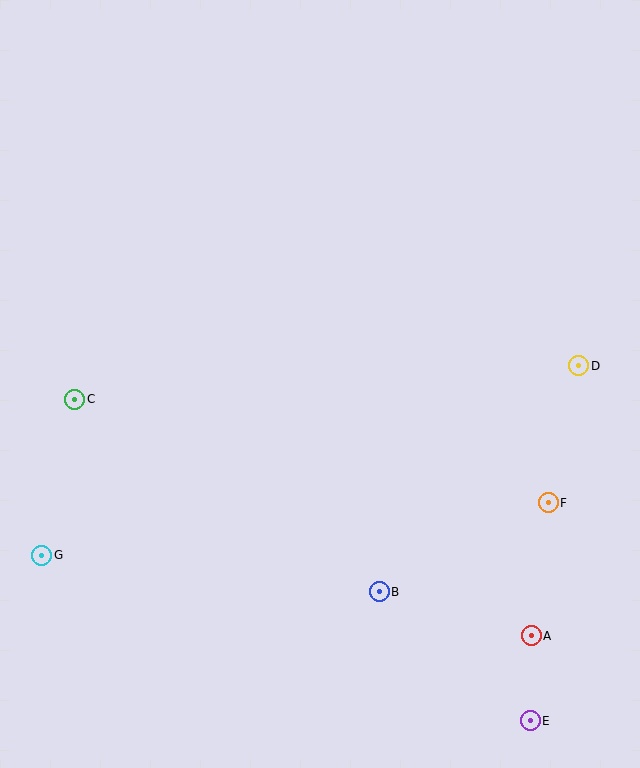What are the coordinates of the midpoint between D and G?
The midpoint between D and G is at (310, 460).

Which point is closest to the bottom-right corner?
Point E is closest to the bottom-right corner.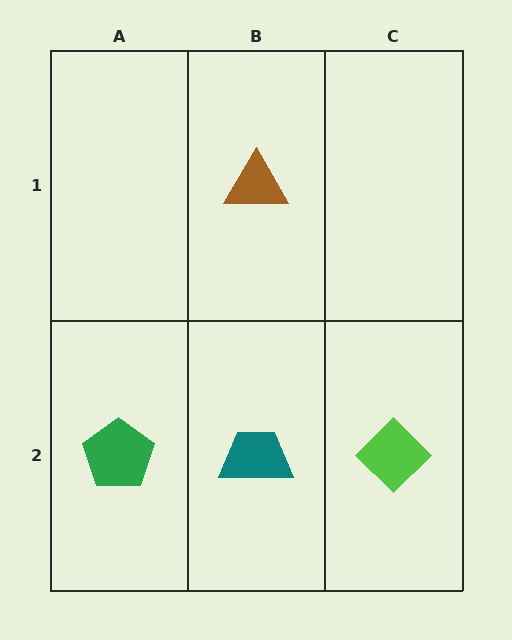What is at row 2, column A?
A green pentagon.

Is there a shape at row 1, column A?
No, that cell is empty.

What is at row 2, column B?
A teal trapezoid.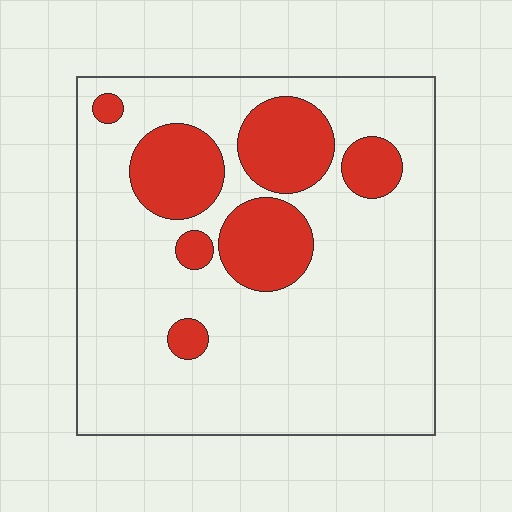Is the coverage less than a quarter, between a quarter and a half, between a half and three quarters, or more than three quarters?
Less than a quarter.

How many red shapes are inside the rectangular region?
7.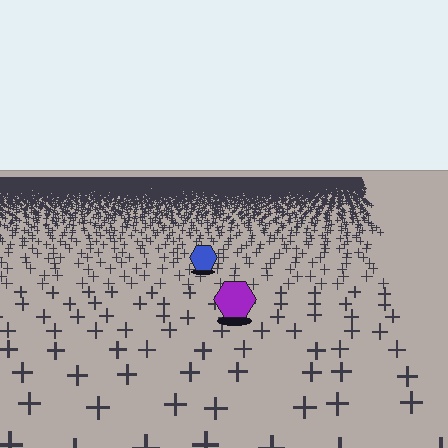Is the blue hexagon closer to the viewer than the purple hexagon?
No. The purple hexagon is closer — you can tell from the texture gradient: the ground texture is coarser near it.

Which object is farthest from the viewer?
The blue hexagon is farthest from the viewer. It appears smaller and the ground texture around it is denser.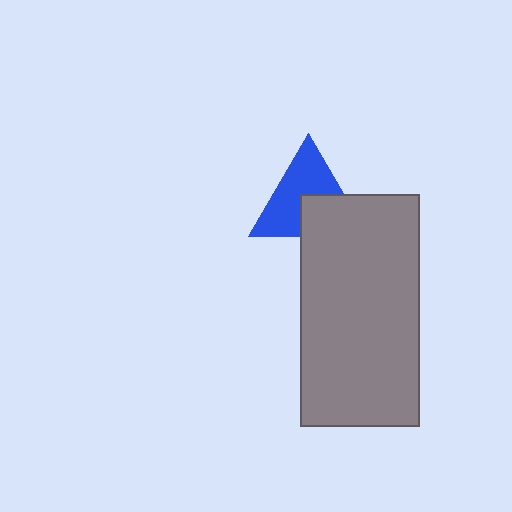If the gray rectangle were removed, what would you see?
You would see the complete blue triangle.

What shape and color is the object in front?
The object in front is a gray rectangle.